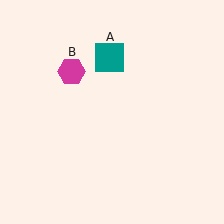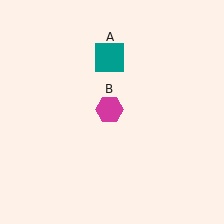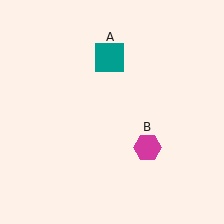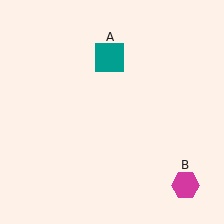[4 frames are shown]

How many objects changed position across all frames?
1 object changed position: magenta hexagon (object B).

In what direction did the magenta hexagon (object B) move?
The magenta hexagon (object B) moved down and to the right.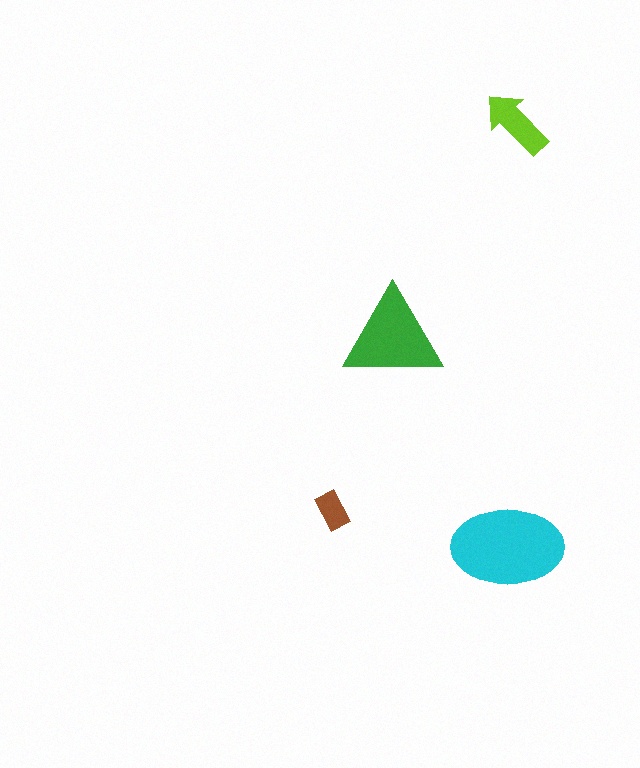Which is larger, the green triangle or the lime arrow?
The green triangle.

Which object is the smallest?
The brown rectangle.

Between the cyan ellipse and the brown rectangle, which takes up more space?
The cyan ellipse.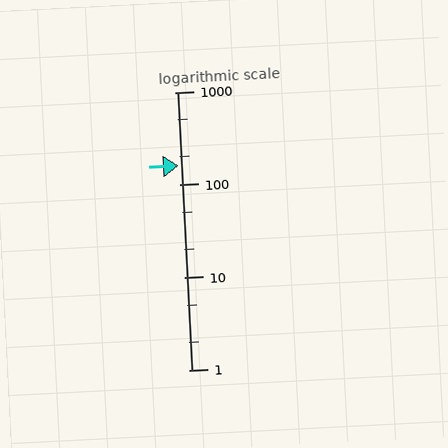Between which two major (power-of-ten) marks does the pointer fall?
The pointer is between 100 and 1000.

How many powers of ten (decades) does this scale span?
The scale spans 3 decades, from 1 to 1000.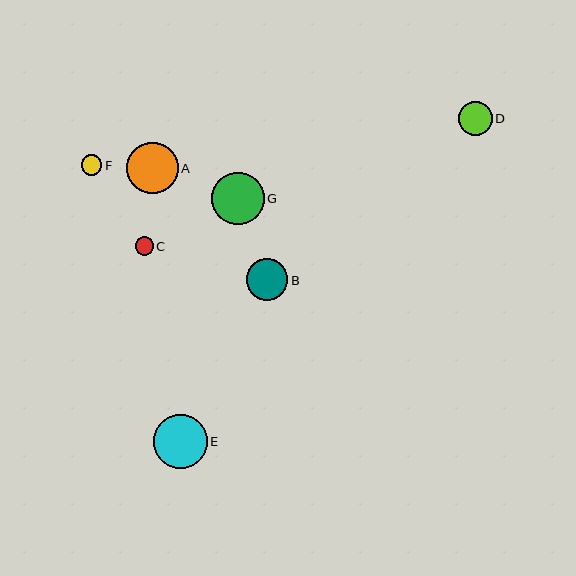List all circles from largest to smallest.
From largest to smallest: E, G, A, B, D, F, C.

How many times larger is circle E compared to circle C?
Circle E is approximately 3.0 times the size of circle C.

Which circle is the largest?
Circle E is the largest with a size of approximately 54 pixels.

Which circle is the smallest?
Circle C is the smallest with a size of approximately 18 pixels.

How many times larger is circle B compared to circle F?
Circle B is approximately 2.0 times the size of circle F.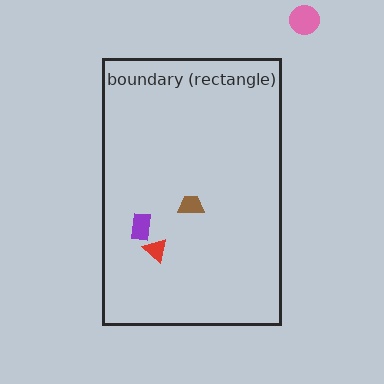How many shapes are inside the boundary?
3 inside, 1 outside.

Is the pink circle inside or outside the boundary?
Outside.